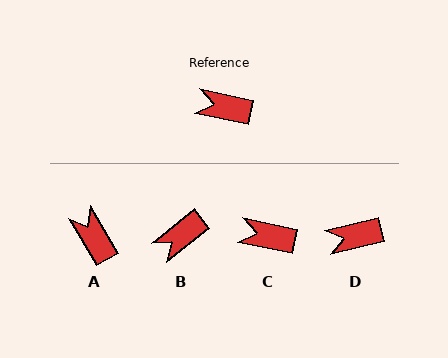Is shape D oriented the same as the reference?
No, it is off by about 25 degrees.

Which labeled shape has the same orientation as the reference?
C.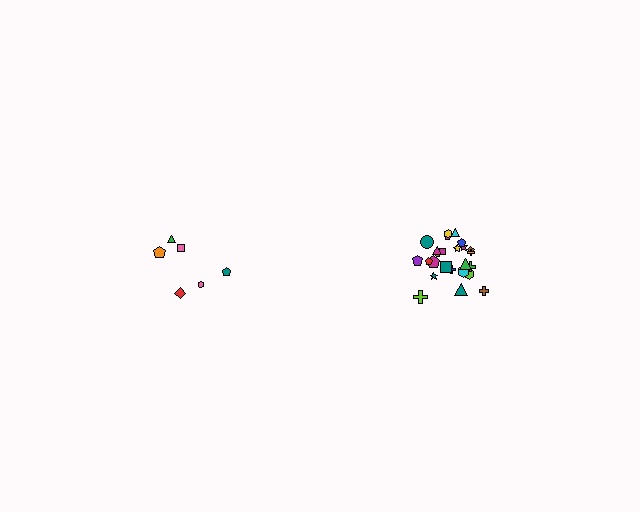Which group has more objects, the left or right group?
The right group.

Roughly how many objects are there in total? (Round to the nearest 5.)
Roughly 30 objects in total.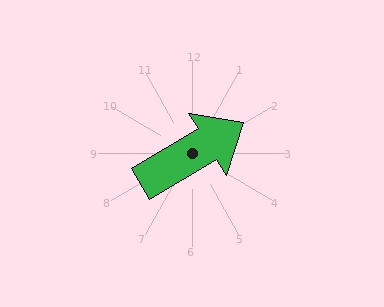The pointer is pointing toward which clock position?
Roughly 2 o'clock.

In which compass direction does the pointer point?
Northeast.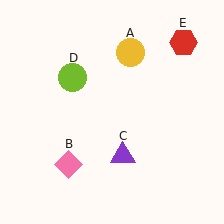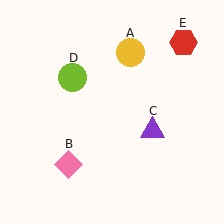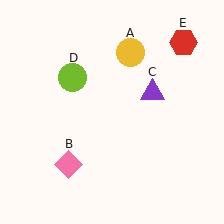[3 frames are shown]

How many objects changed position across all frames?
1 object changed position: purple triangle (object C).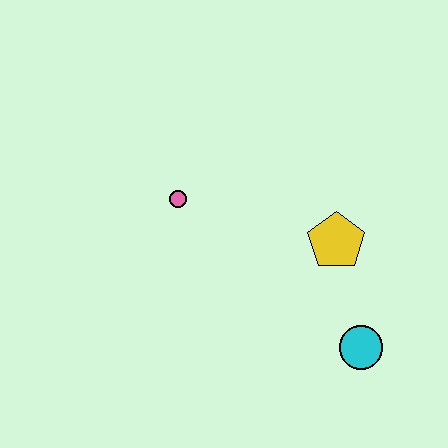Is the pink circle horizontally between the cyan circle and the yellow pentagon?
No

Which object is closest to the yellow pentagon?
The cyan circle is closest to the yellow pentagon.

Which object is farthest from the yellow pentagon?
The pink circle is farthest from the yellow pentagon.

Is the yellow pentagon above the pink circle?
No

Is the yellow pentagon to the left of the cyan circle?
Yes